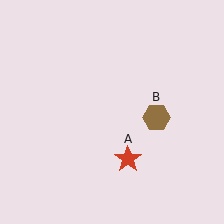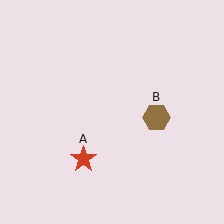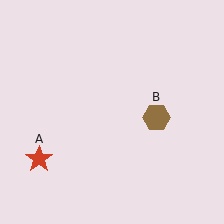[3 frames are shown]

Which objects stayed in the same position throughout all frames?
Brown hexagon (object B) remained stationary.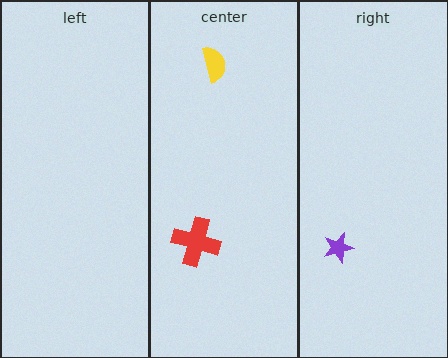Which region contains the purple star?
The right region.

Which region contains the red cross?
The center region.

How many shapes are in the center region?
2.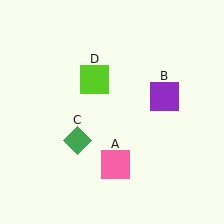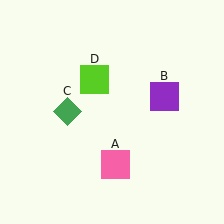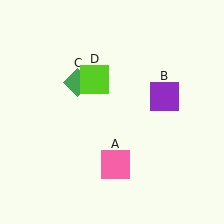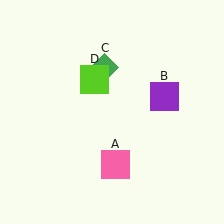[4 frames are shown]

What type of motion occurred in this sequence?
The green diamond (object C) rotated clockwise around the center of the scene.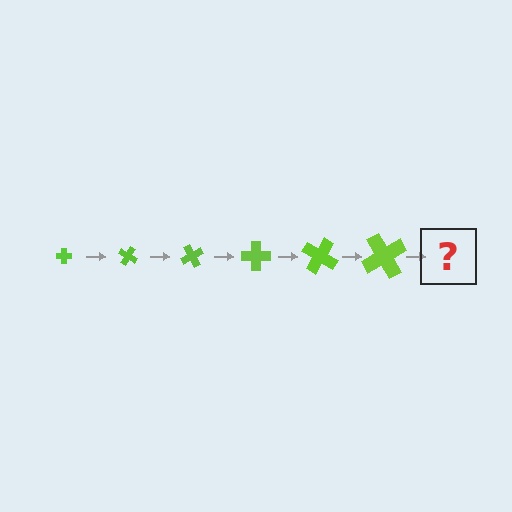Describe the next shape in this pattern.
It should be a cross, larger than the previous one and rotated 180 degrees from the start.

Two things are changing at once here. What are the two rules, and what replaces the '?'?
The two rules are that the cross grows larger each step and it rotates 30 degrees each step. The '?' should be a cross, larger than the previous one and rotated 180 degrees from the start.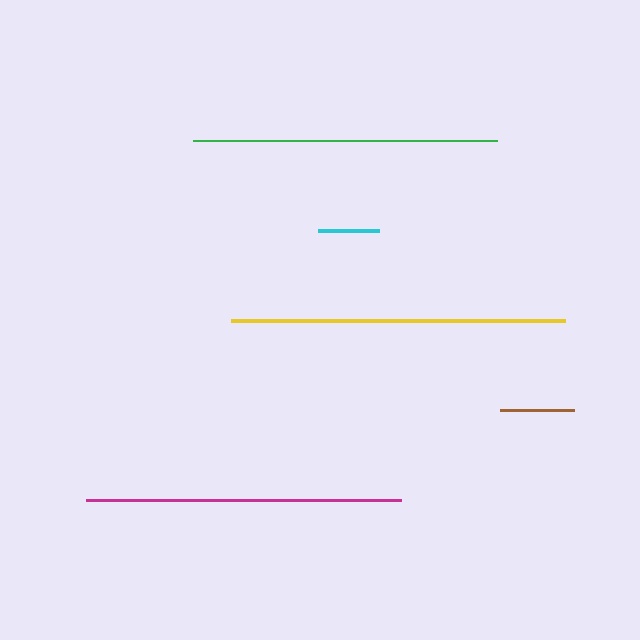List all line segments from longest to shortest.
From longest to shortest: yellow, magenta, green, brown, cyan.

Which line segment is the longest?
The yellow line is the longest at approximately 334 pixels.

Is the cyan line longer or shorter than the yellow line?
The yellow line is longer than the cyan line.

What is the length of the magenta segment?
The magenta segment is approximately 315 pixels long.